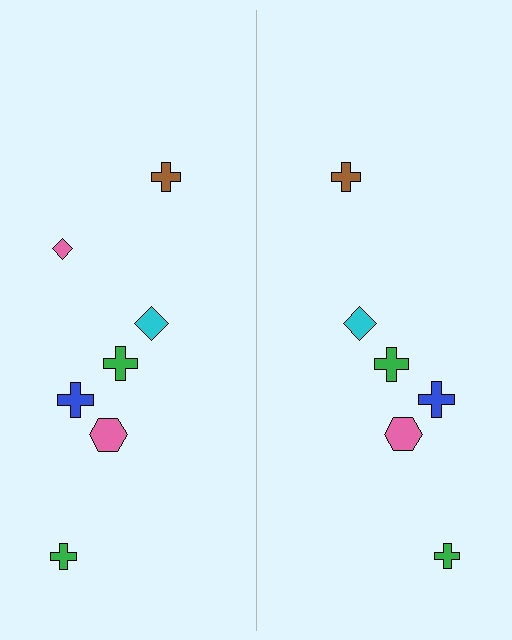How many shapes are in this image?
There are 13 shapes in this image.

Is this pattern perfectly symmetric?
No, the pattern is not perfectly symmetric. A pink diamond is missing from the right side.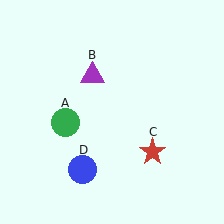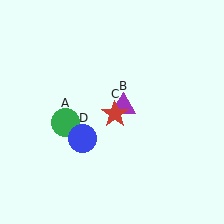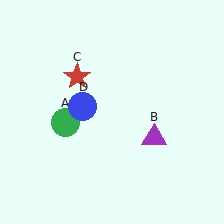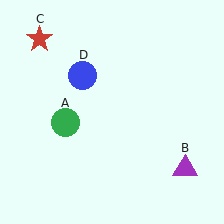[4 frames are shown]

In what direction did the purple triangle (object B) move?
The purple triangle (object B) moved down and to the right.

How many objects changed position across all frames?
3 objects changed position: purple triangle (object B), red star (object C), blue circle (object D).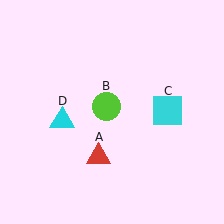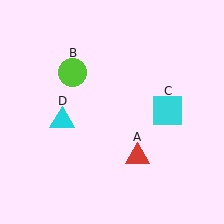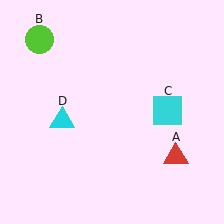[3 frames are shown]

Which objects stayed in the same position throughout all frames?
Cyan square (object C) and cyan triangle (object D) remained stationary.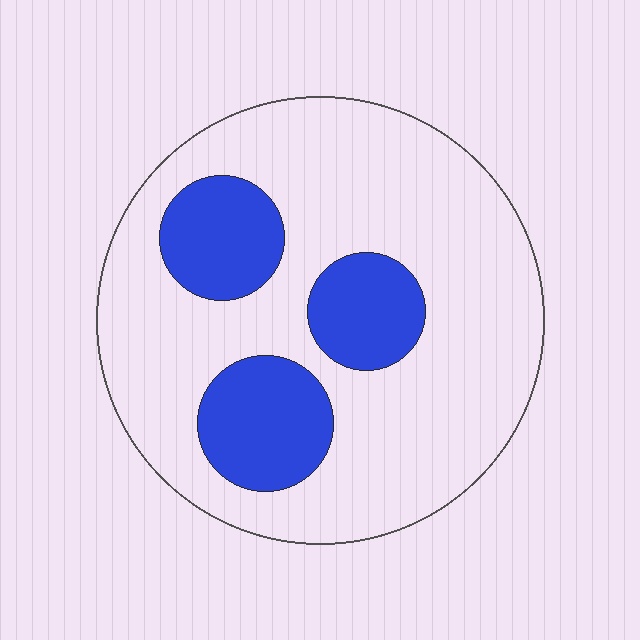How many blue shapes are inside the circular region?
3.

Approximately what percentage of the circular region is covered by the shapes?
Approximately 25%.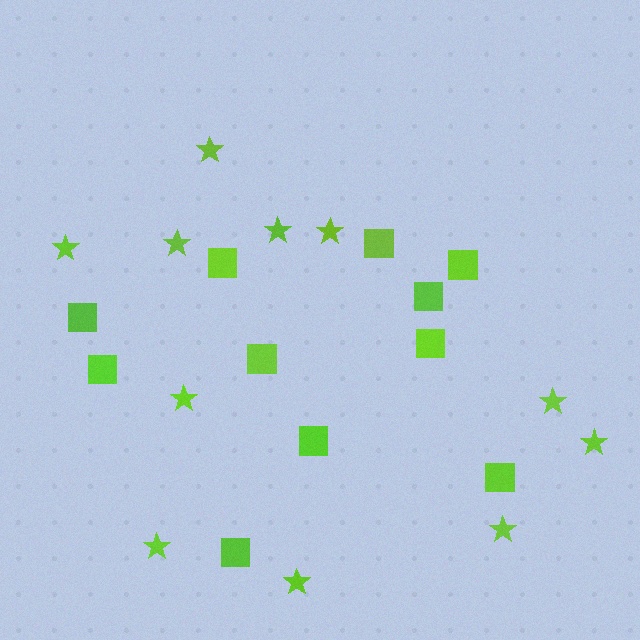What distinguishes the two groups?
There are 2 groups: one group of stars (11) and one group of squares (11).